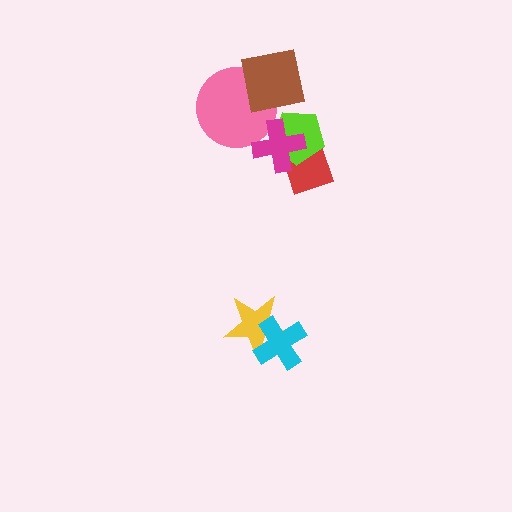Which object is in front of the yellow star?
The cyan cross is in front of the yellow star.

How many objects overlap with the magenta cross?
3 objects overlap with the magenta cross.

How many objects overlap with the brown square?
1 object overlaps with the brown square.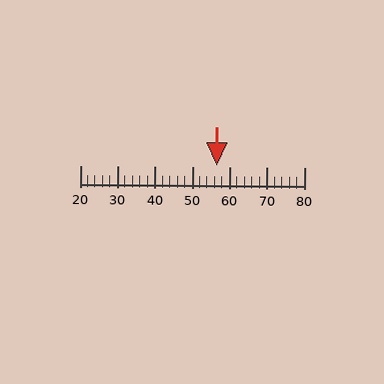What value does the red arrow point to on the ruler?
The red arrow points to approximately 56.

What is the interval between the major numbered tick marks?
The major tick marks are spaced 10 units apart.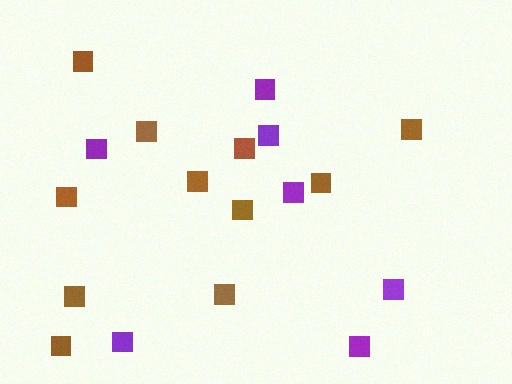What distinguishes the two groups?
There are 2 groups: one group of brown squares (11) and one group of purple squares (7).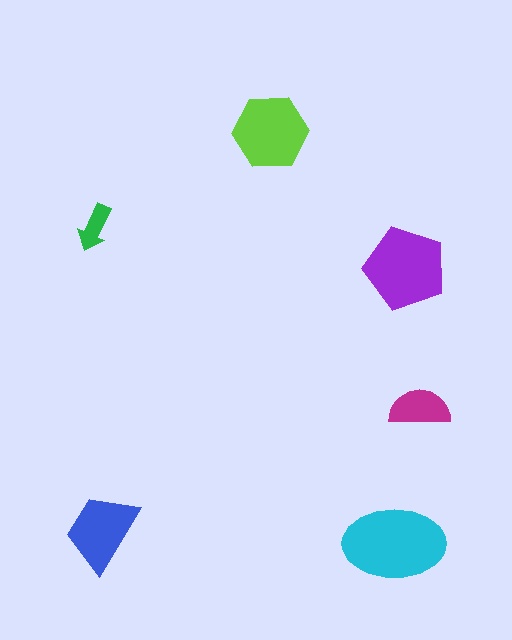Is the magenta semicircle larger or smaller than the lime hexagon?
Smaller.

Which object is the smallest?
The green arrow.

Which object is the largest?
The cyan ellipse.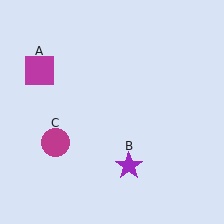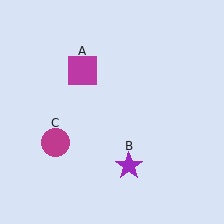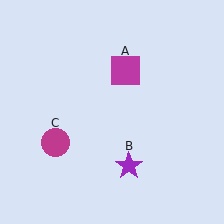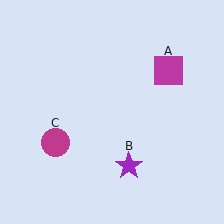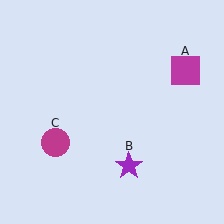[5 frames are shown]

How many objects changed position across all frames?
1 object changed position: magenta square (object A).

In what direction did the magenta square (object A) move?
The magenta square (object A) moved right.